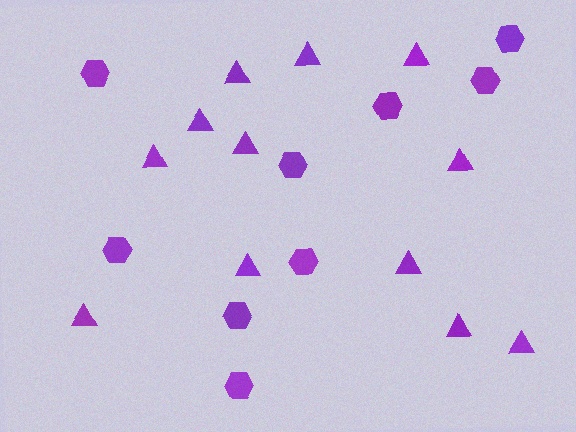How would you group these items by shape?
There are 2 groups: one group of hexagons (9) and one group of triangles (12).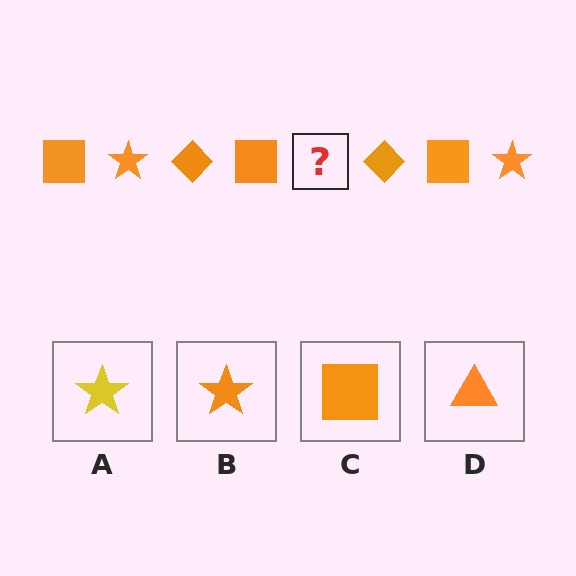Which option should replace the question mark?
Option B.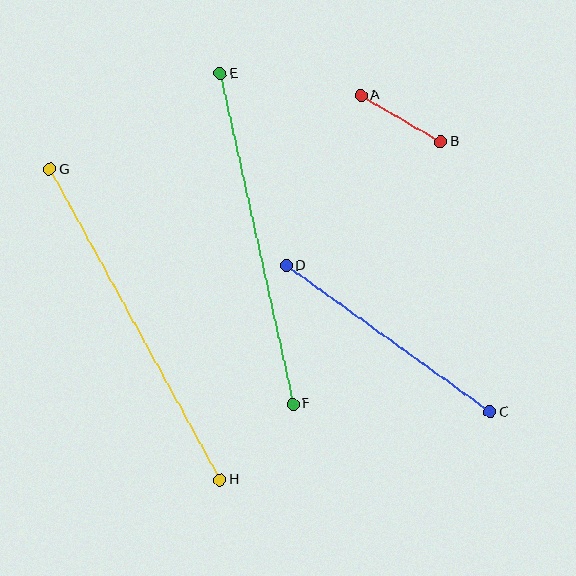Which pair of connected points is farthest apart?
Points G and H are farthest apart.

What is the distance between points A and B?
The distance is approximately 92 pixels.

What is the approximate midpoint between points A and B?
The midpoint is at approximately (401, 119) pixels.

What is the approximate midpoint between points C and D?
The midpoint is at approximately (388, 339) pixels.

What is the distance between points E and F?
The distance is approximately 338 pixels.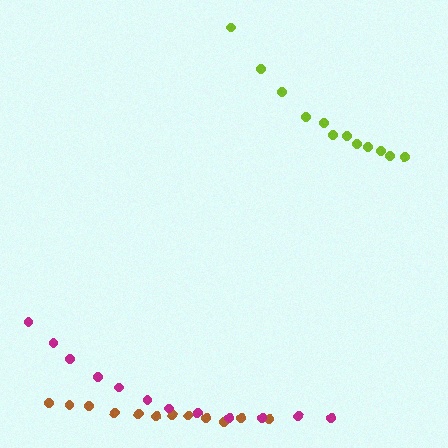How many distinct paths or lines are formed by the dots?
There are 3 distinct paths.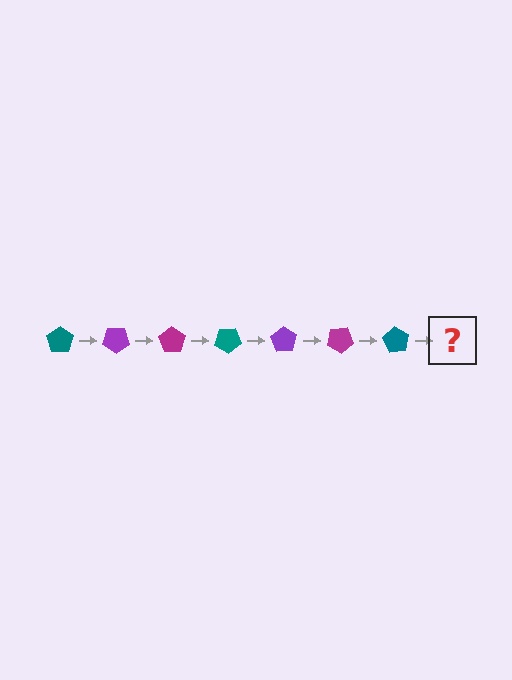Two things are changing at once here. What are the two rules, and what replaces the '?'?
The two rules are that it rotates 35 degrees each step and the color cycles through teal, purple, and magenta. The '?' should be a purple pentagon, rotated 245 degrees from the start.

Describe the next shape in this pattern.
It should be a purple pentagon, rotated 245 degrees from the start.